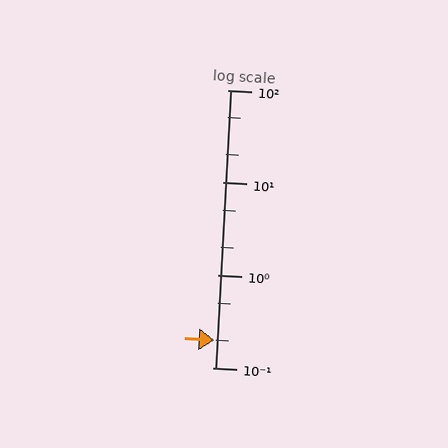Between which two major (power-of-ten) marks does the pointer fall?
The pointer is between 0.1 and 1.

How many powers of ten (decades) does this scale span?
The scale spans 3 decades, from 0.1 to 100.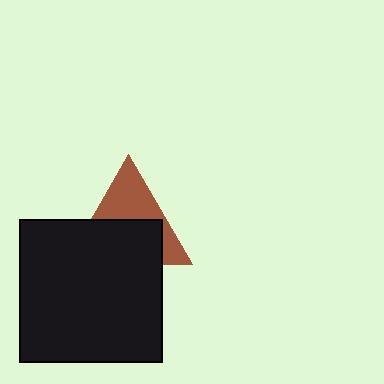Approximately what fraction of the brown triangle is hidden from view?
Roughly 55% of the brown triangle is hidden behind the black square.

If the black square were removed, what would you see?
You would see the complete brown triangle.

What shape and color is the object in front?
The object in front is a black square.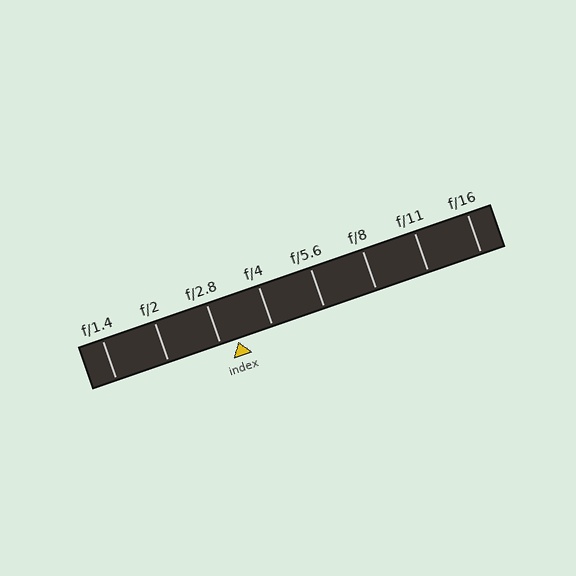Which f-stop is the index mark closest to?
The index mark is closest to f/2.8.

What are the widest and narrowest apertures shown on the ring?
The widest aperture shown is f/1.4 and the narrowest is f/16.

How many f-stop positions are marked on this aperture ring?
There are 8 f-stop positions marked.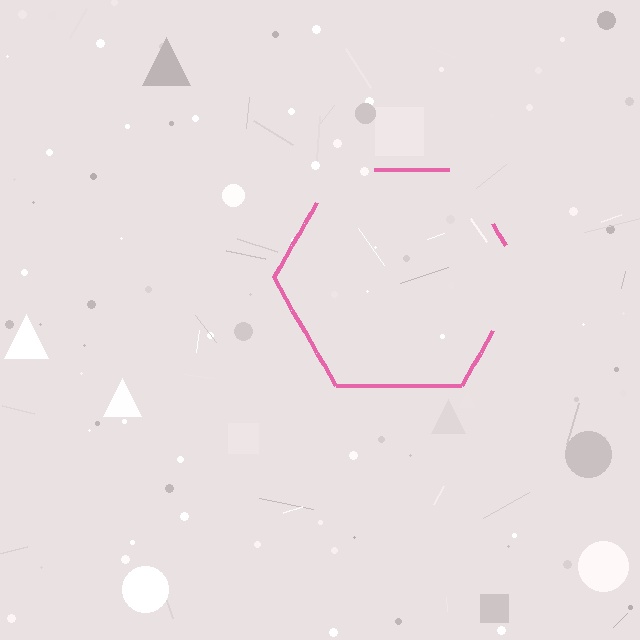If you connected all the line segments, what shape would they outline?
They would outline a hexagon.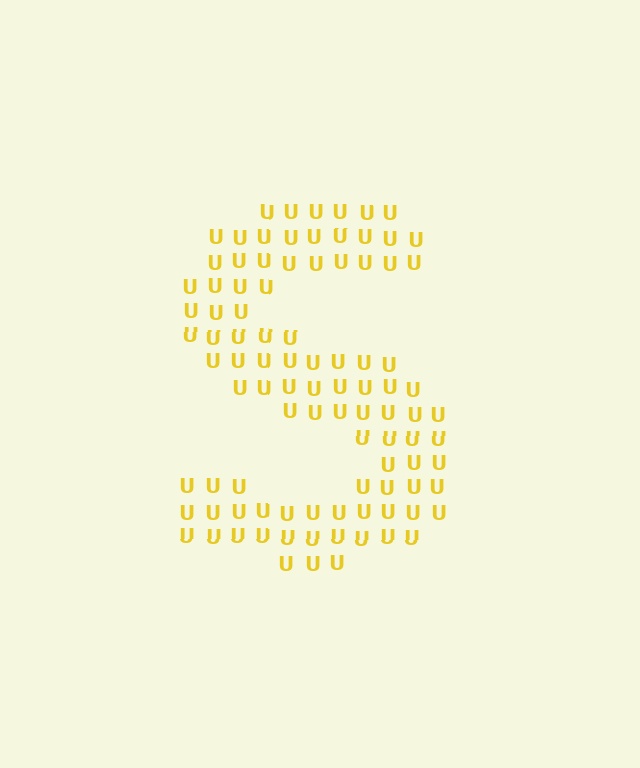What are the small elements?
The small elements are letter U's.